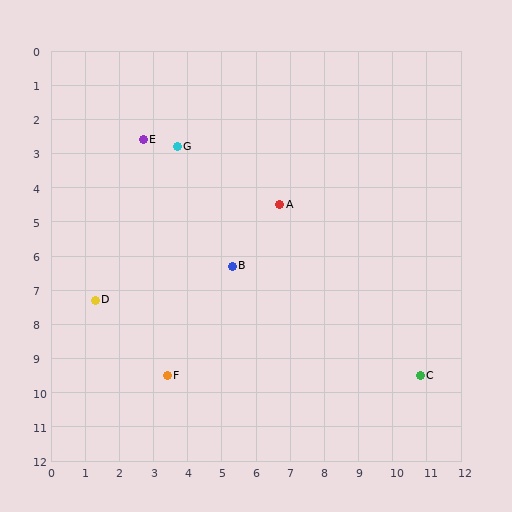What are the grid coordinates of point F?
Point F is at approximately (3.4, 9.5).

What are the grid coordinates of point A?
Point A is at approximately (6.7, 4.5).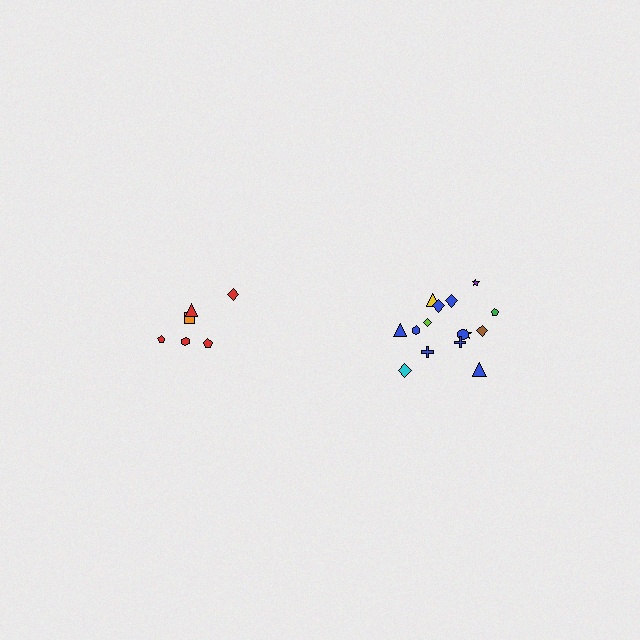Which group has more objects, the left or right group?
The right group.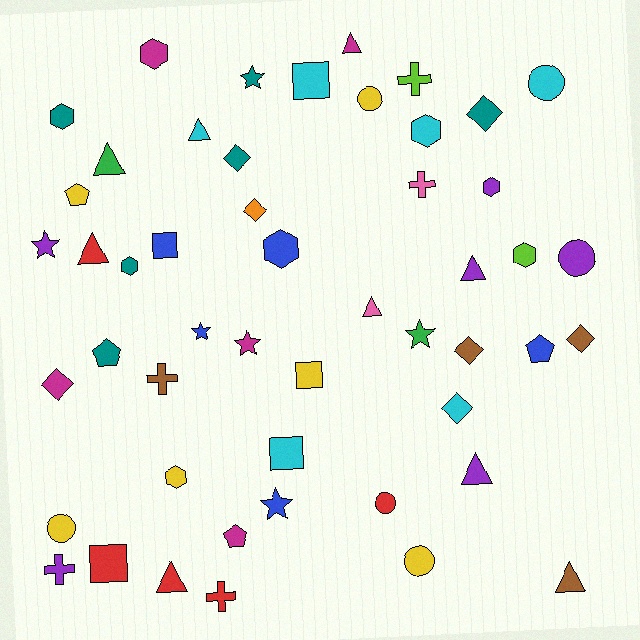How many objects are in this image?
There are 50 objects.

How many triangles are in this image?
There are 9 triangles.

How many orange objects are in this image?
There is 1 orange object.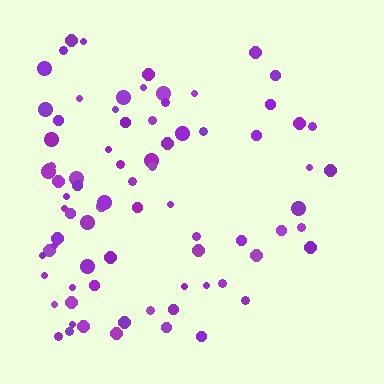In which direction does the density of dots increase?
From right to left, with the left side densest.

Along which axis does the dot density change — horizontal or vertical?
Horizontal.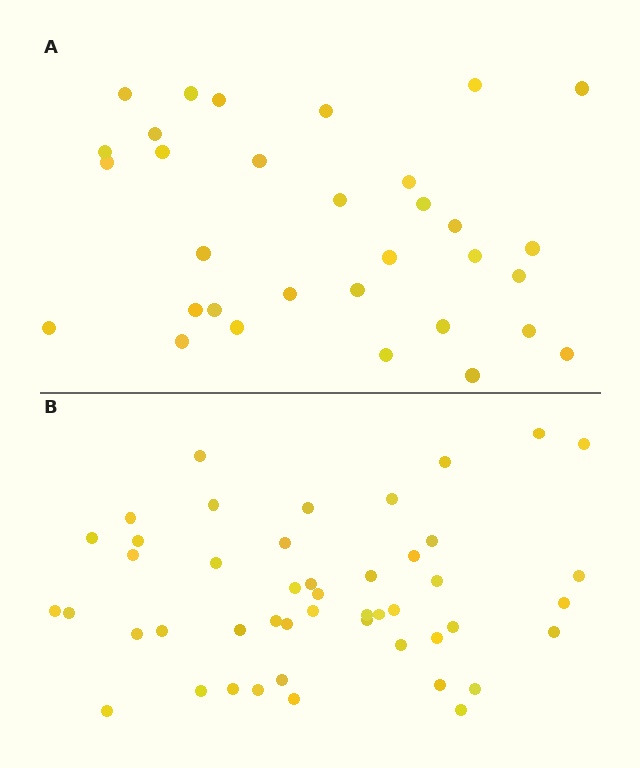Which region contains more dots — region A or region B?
Region B (the bottom region) has more dots.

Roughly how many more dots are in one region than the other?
Region B has approximately 15 more dots than region A.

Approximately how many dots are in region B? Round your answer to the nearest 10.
About 50 dots. (The exact count is 47, which rounds to 50.)